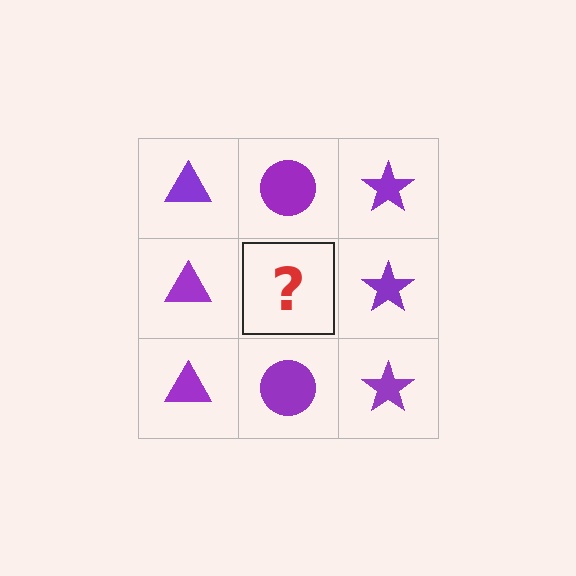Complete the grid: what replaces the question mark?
The question mark should be replaced with a purple circle.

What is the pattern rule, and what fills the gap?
The rule is that each column has a consistent shape. The gap should be filled with a purple circle.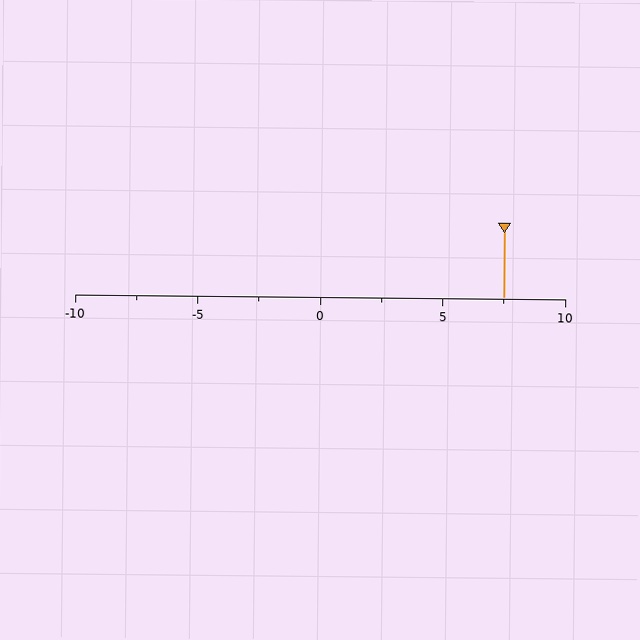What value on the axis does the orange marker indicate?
The marker indicates approximately 7.5.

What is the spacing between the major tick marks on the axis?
The major ticks are spaced 5 apart.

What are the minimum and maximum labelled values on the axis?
The axis runs from -10 to 10.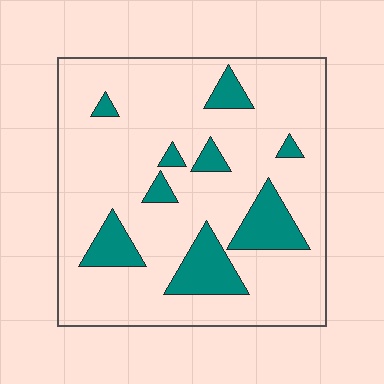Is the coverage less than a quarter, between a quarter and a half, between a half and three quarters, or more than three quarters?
Less than a quarter.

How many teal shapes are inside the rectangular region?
9.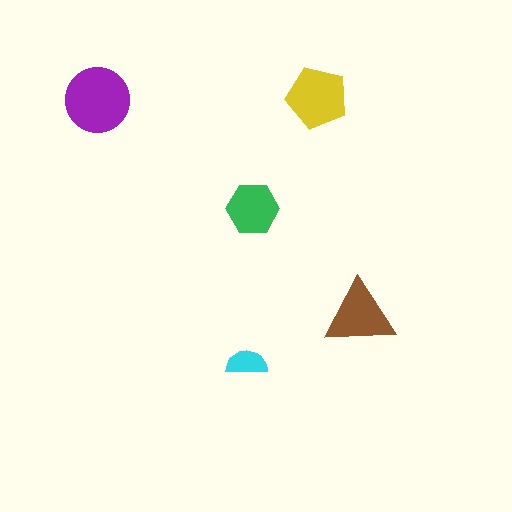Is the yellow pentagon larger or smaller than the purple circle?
Smaller.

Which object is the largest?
The purple circle.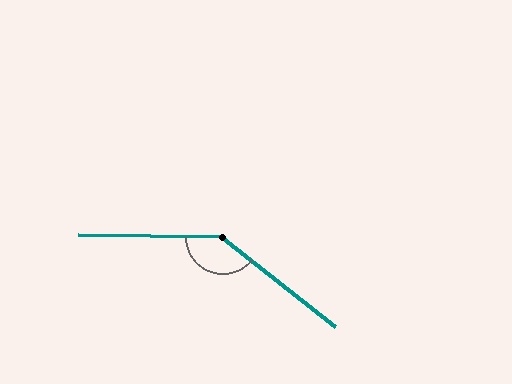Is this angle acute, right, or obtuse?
It is obtuse.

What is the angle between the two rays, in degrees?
Approximately 142 degrees.